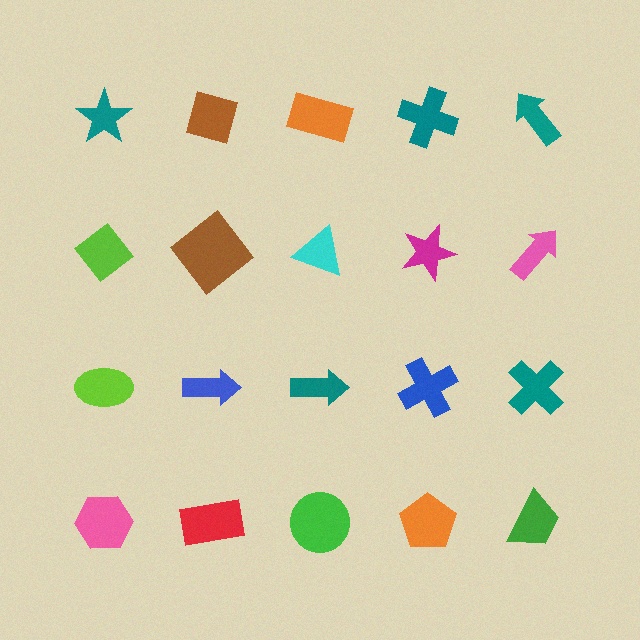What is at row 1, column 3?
An orange rectangle.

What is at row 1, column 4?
A teal cross.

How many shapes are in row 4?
5 shapes.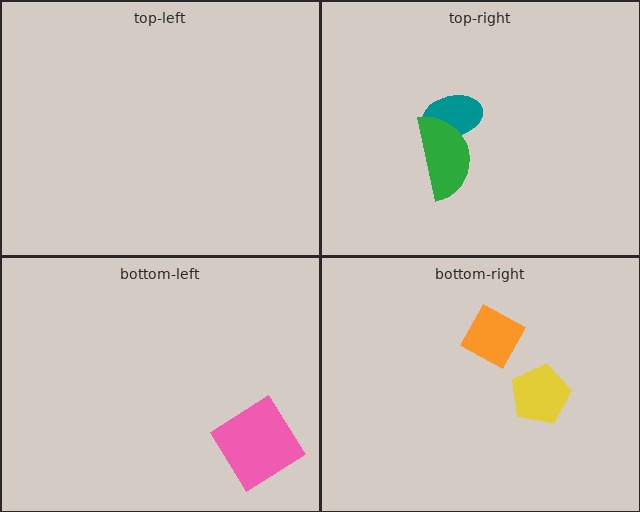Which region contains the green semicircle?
The top-right region.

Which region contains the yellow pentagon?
The bottom-right region.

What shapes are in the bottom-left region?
The pink diamond.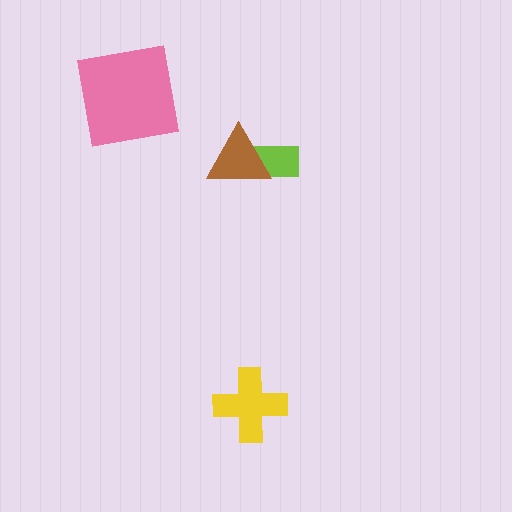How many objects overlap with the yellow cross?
0 objects overlap with the yellow cross.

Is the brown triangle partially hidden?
No, no other shape covers it.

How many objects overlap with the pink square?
0 objects overlap with the pink square.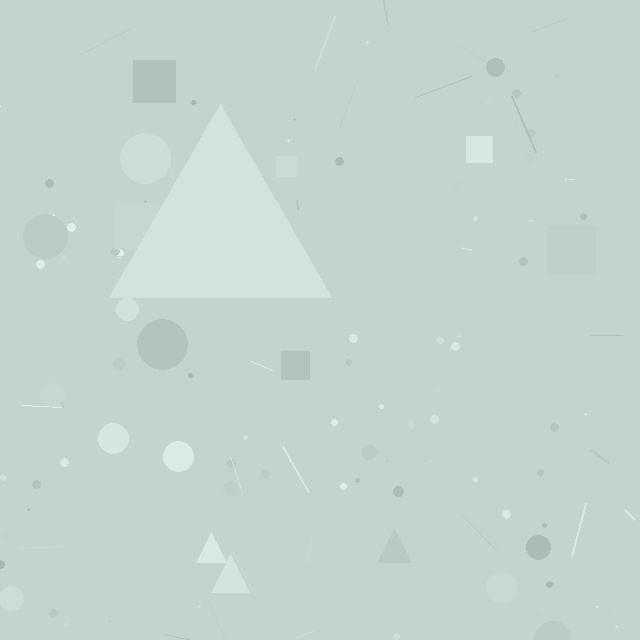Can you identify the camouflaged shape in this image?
The camouflaged shape is a triangle.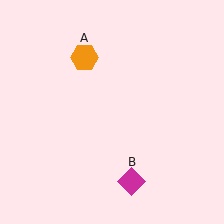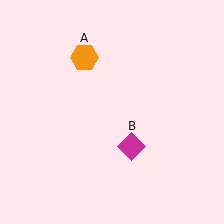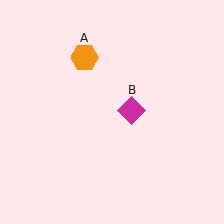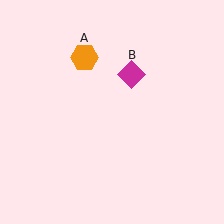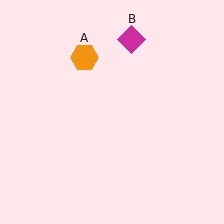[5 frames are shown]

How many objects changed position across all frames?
1 object changed position: magenta diamond (object B).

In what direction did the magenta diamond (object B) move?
The magenta diamond (object B) moved up.